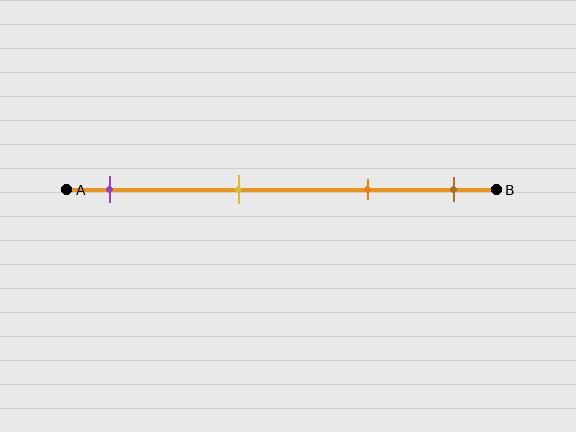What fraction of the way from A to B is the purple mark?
The purple mark is approximately 10% (0.1) of the way from A to B.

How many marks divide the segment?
There are 4 marks dividing the segment.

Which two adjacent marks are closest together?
The orange and brown marks are the closest adjacent pair.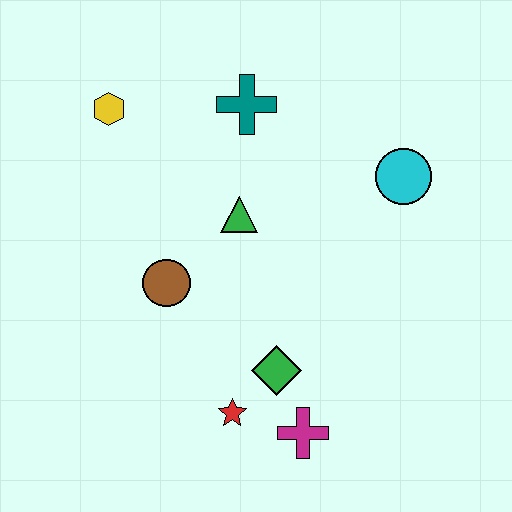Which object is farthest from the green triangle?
The magenta cross is farthest from the green triangle.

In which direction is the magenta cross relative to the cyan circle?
The magenta cross is below the cyan circle.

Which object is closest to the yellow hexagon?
The teal cross is closest to the yellow hexagon.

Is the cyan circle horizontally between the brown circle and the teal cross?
No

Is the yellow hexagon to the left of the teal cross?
Yes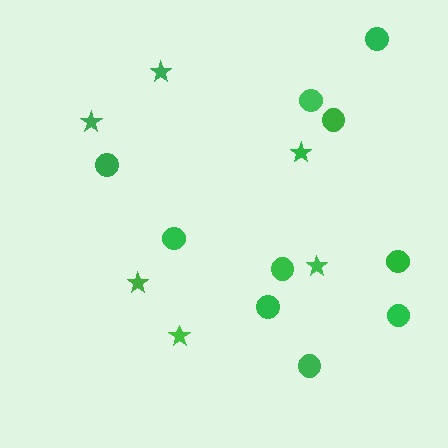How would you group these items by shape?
There are 2 groups: one group of stars (6) and one group of circles (10).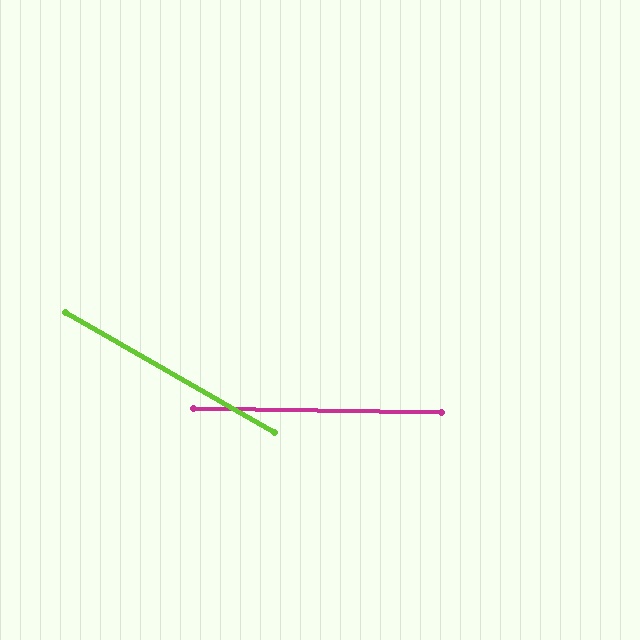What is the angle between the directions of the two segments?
Approximately 29 degrees.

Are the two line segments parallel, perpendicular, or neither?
Neither parallel nor perpendicular — they differ by about 29°.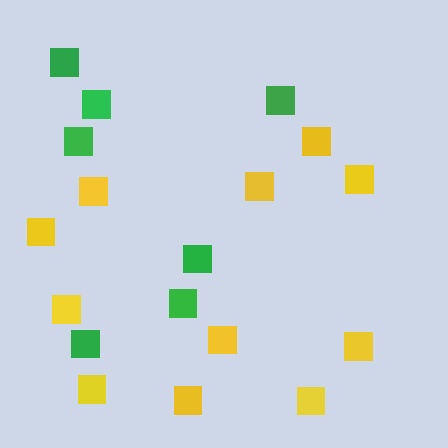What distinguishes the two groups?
There are 2 groups: one group of green squares (7) and one group of yellow squares (11).